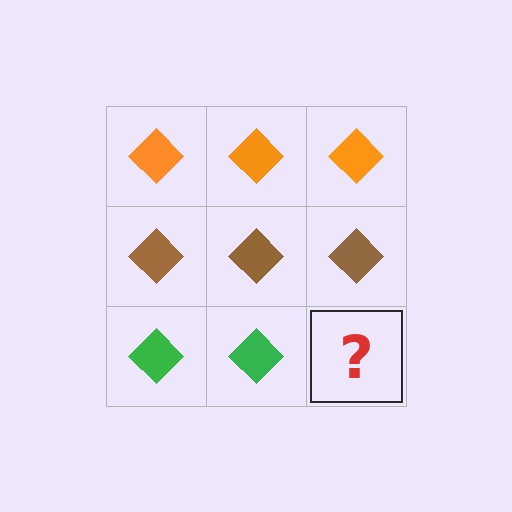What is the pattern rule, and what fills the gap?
The rule is that each row has a consistent color. The gap should be filled with a green diamond.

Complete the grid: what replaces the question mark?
The question mark should be replaced with a green diamond.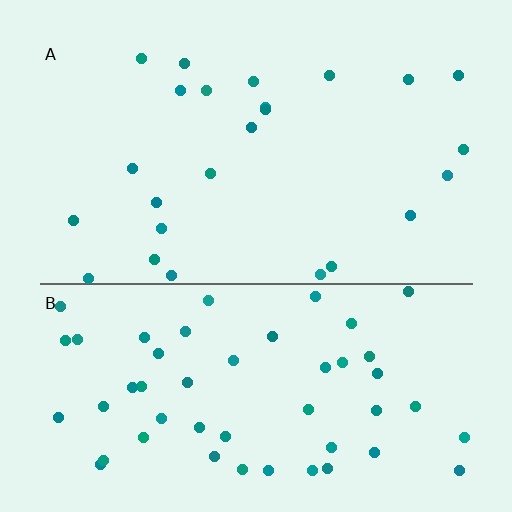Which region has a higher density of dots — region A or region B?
B (the bottom).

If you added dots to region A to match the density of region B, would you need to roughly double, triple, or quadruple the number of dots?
Approximately double.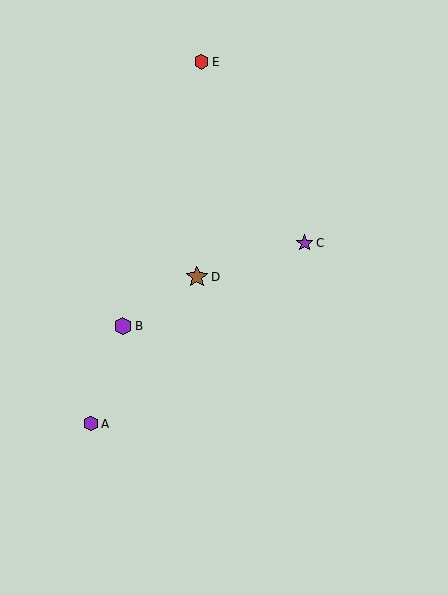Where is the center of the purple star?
The center of the purple star is at (305, 243).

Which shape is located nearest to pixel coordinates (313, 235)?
The purple star (labeled C) at (305, 243) is nearest to that location.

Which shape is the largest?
The brown star (labeled D) is the largest.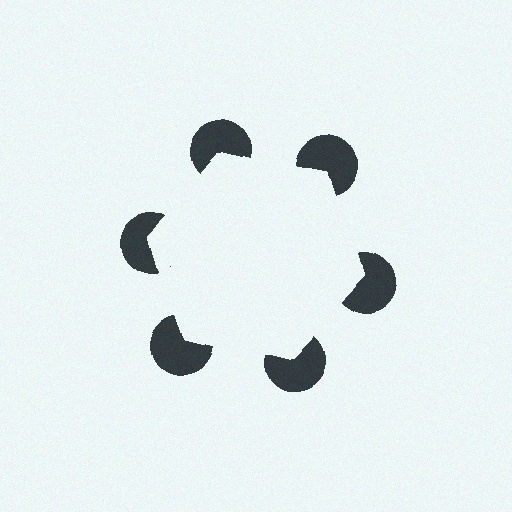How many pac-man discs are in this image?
There are 6 — one at each vertex of the illusory hexagon.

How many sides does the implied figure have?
6 sides.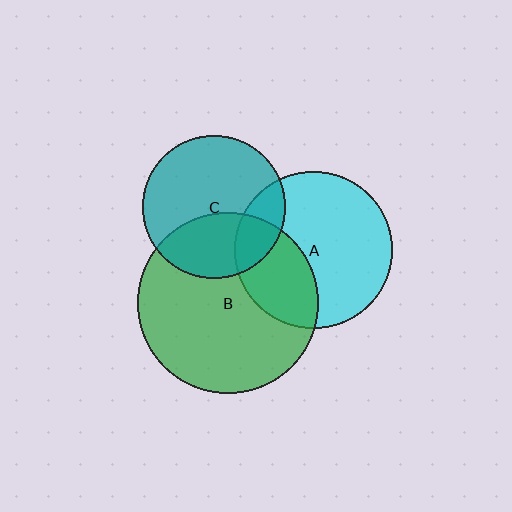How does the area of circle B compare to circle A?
Approximately 1.3 times.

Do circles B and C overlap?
Yes.